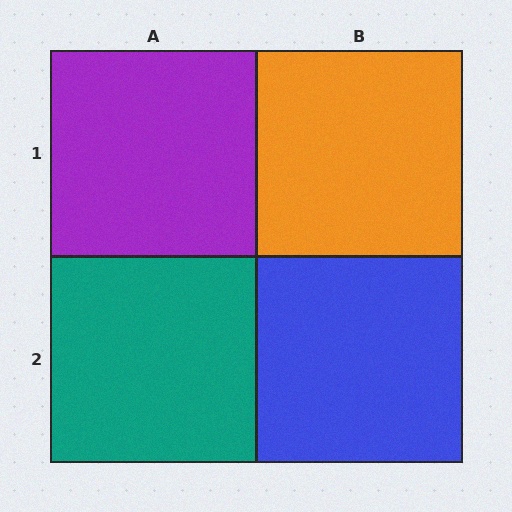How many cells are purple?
1 cell is purple.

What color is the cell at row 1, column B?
Orange.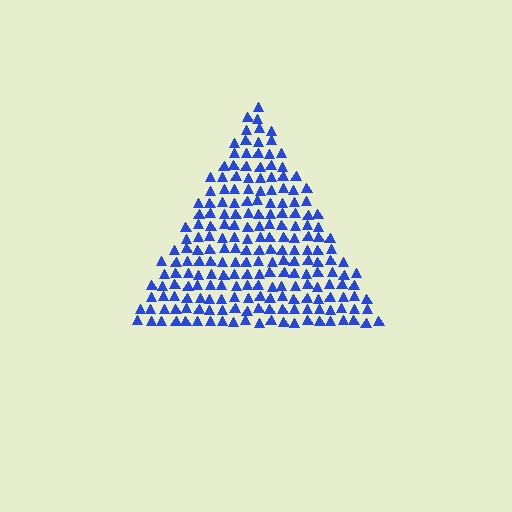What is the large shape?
The large shape is a triangle.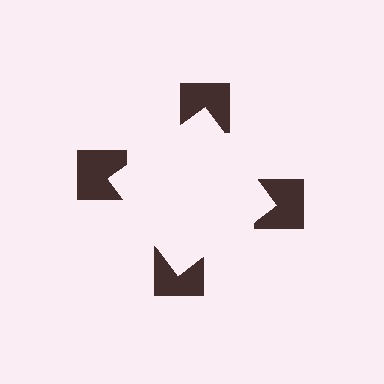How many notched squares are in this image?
There are 4 — one at each vertex of the illusory square.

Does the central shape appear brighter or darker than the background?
It typically appears slightly brighter than the background, even though no actual brightness change is drawn.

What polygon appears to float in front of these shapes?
An illusory square — its edges are inferred from the aligned wedge cuts in the notched squares, not physically drawn.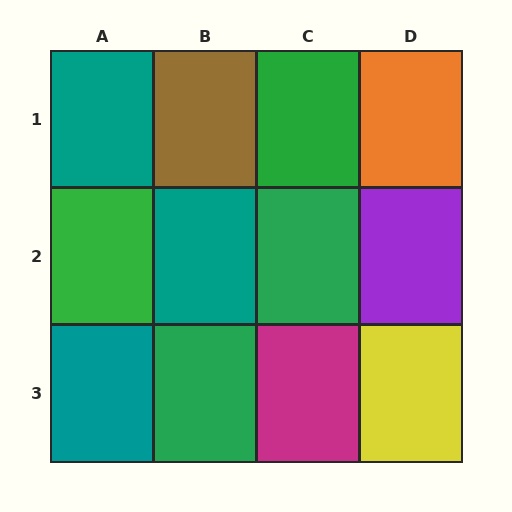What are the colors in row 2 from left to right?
Green, teal, green, purple.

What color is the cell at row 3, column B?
Green.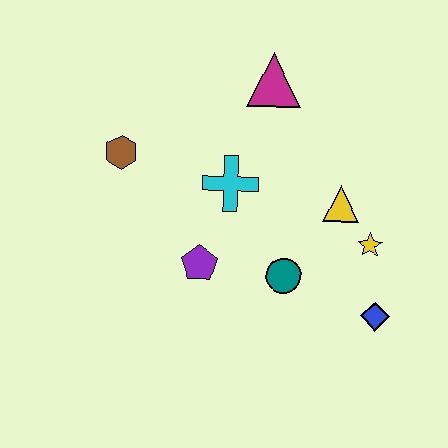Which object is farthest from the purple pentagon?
The magenta triangle is farthest from the purple pentagon.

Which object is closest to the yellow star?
The yellow triangle is closest to the yellow star.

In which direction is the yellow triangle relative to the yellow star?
The yellow triangle is above the yellow star.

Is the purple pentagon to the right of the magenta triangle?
No